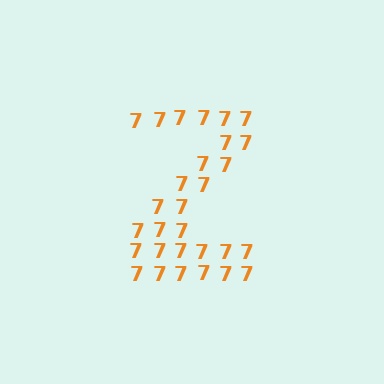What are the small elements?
The small elements are digit 7's.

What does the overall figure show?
The overall figure shows the letter Z.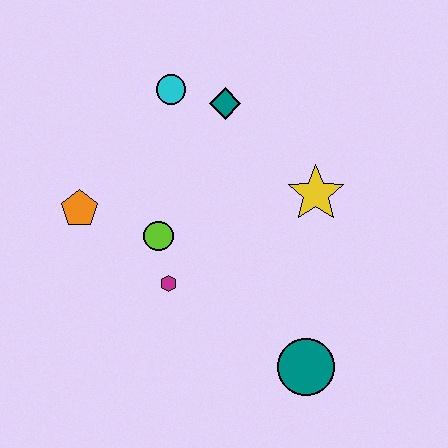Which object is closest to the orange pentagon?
The lime circle is closest to the orange pentagon.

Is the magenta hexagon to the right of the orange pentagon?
Yes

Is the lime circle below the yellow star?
Yes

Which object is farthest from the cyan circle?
The teal circle is farthest from the cyan circle.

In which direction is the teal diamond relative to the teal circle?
The teal diamond is above the teal circle.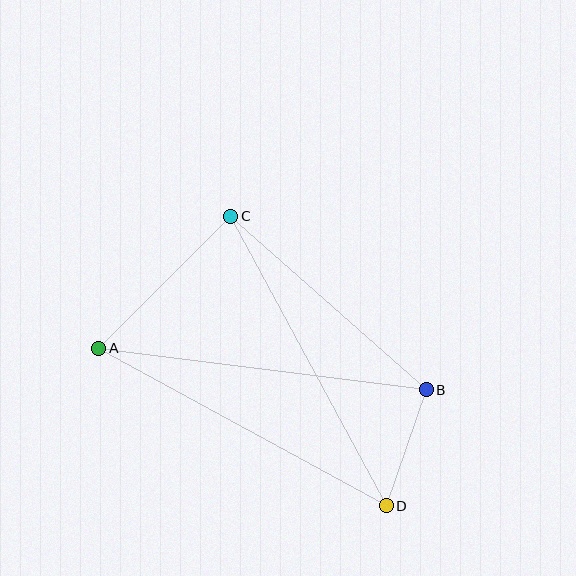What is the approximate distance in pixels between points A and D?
The distance between A and D is approximately 328 pixels.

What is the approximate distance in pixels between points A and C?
The distance between A and C is approximately 187 pixels.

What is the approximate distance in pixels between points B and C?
The distance between B and C is approximately 262 pixels.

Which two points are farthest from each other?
Points A and B are farthest from each other.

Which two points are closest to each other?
Points B and D are closest to each other.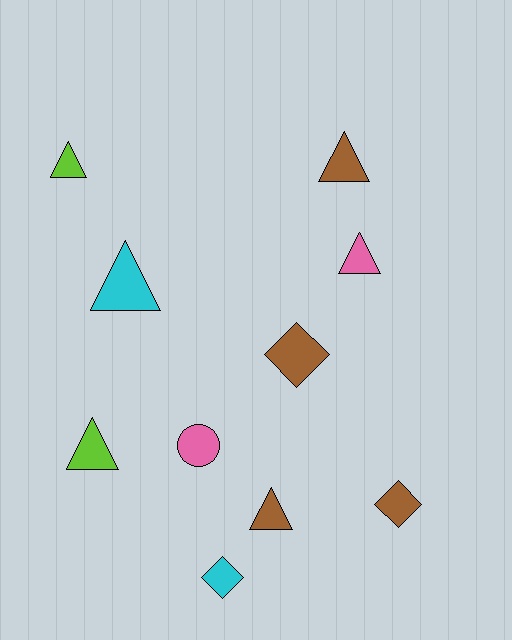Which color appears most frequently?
Brown, with 4 objects.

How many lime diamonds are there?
There are no lime diamonds.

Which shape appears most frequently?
Triangle, with 6 objects.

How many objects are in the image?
There are 10 objects.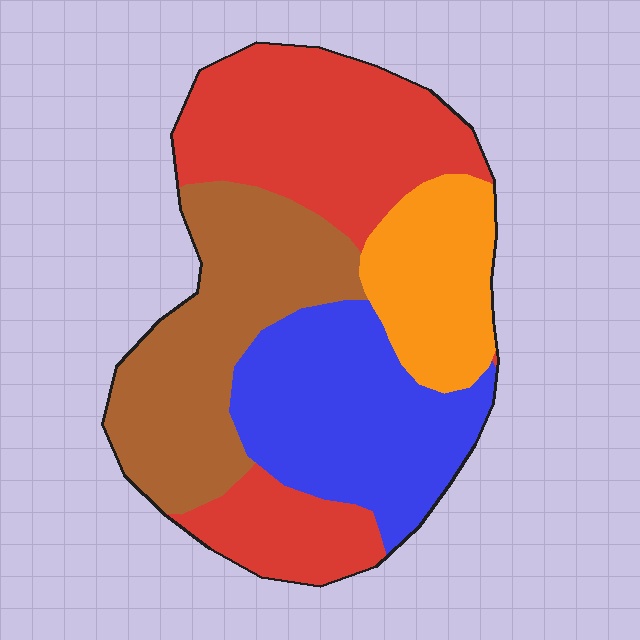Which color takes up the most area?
Red, at roughly 35%.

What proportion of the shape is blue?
Blue takes up about one quarter (1/4) of the shape.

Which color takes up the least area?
Orange, at roughly 15%.